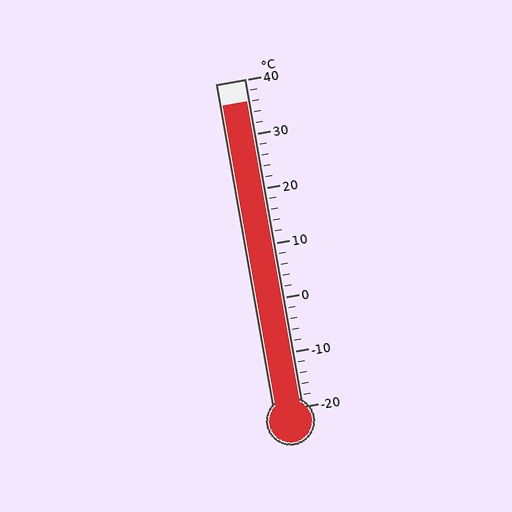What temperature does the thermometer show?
The thermometer shows approximately 36°C.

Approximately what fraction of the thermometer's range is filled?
The thermometer is filled to approximately 95% of its range.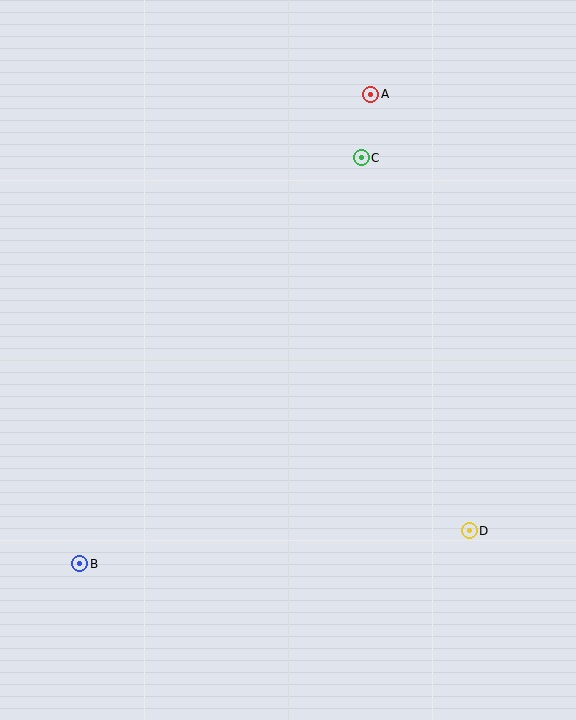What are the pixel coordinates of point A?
Point A is at (370, 94).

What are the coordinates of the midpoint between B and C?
The midpoint between B and C is at (220, 361).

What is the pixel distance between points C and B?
The distance between C and B is 494 pixels.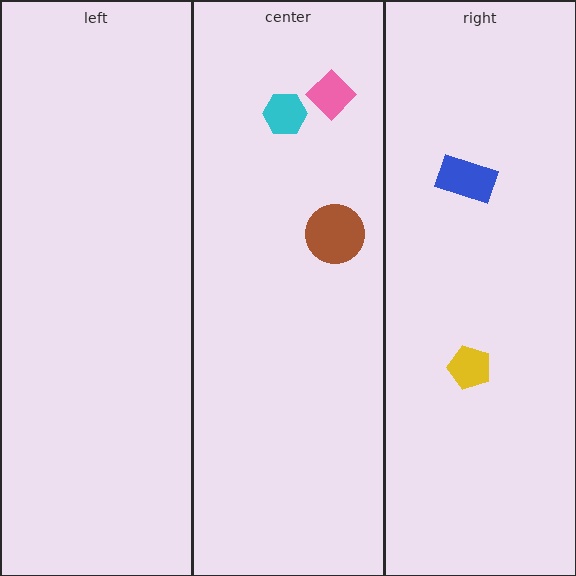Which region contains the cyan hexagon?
The center region.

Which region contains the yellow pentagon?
The right region.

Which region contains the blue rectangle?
The right region.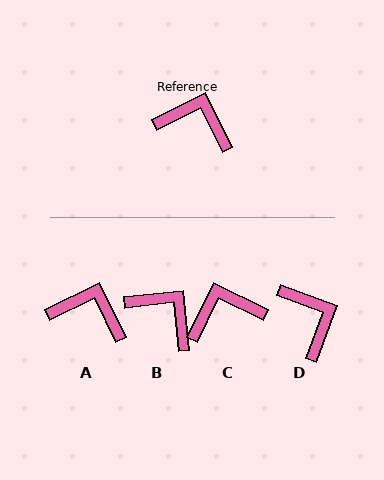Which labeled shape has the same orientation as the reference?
A.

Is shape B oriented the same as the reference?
No, it is off by about 20 degrees.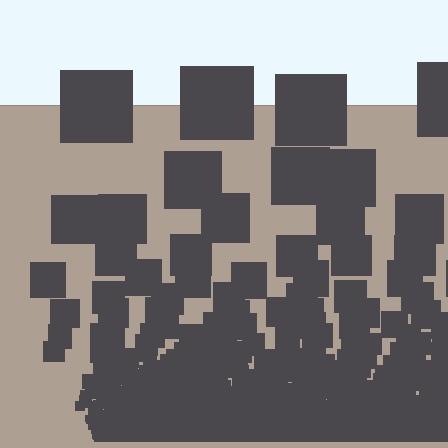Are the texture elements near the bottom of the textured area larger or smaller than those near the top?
Smaller. The gradient is inverted — elements near the bottom are smaller and denser.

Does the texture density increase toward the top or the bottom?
Density increases toward the bottom.